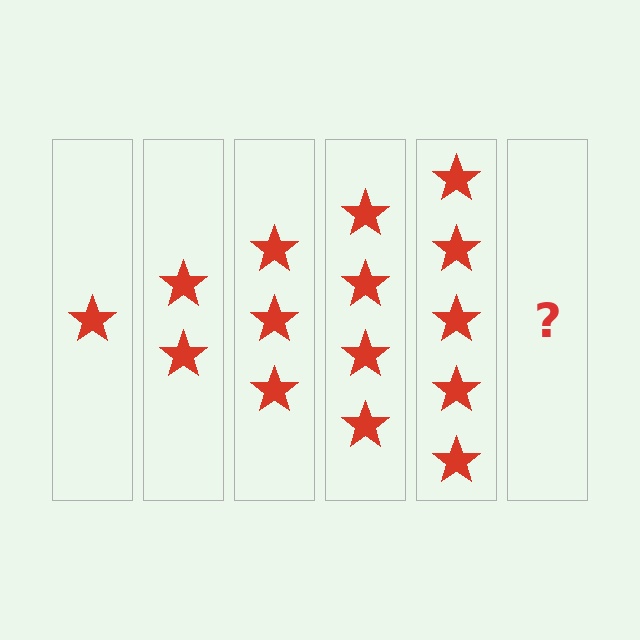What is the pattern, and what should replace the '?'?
The pattern is that each step adds one more star. The '?' should be 6 stars.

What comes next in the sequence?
The next element should be 6 stars.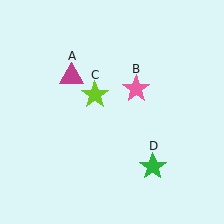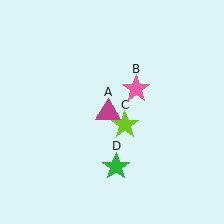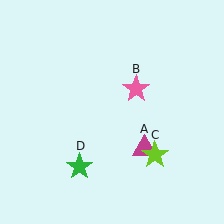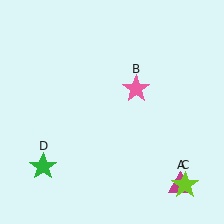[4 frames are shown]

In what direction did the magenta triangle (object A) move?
The magenta triangle (object A) moved down and to the right.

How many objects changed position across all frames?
3 objects changed position: magenta triangle (object A), lime star (object C), green star (object D).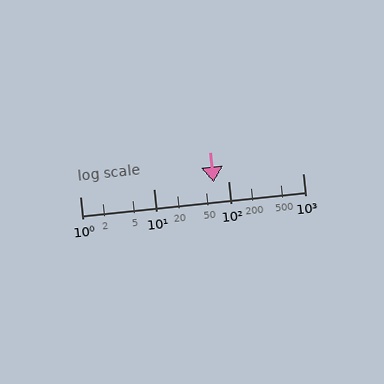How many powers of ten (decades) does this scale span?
The scale spans 3 decades, from 1 to 1000.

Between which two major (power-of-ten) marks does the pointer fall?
The pointer is between 10 and 100.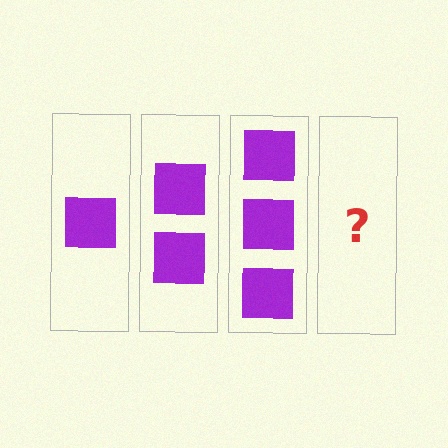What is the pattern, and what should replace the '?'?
The pattern is that each step adds one more square. The '?' should be 4 squares.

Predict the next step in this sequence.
The next step is 4 squares.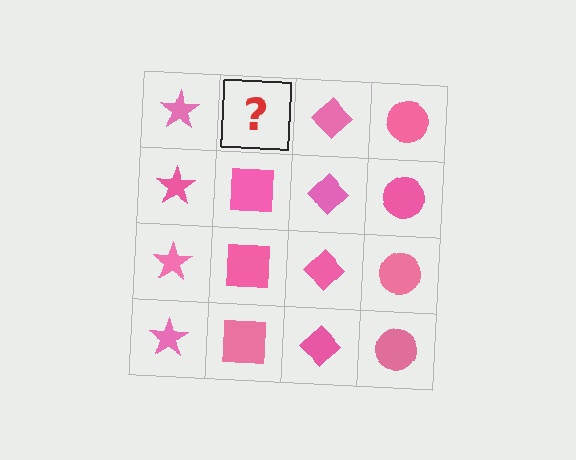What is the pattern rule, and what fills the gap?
The rule is that each column has a consistent shape. The gap should be filled with a pink square.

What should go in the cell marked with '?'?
The missing cell should contain a pink square.